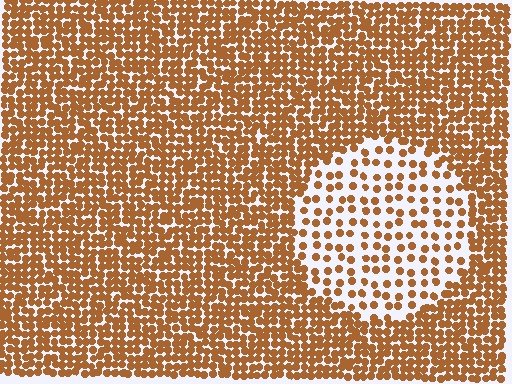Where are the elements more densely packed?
The elements are more densely packed outside the circle boundary.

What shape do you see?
I see a circle.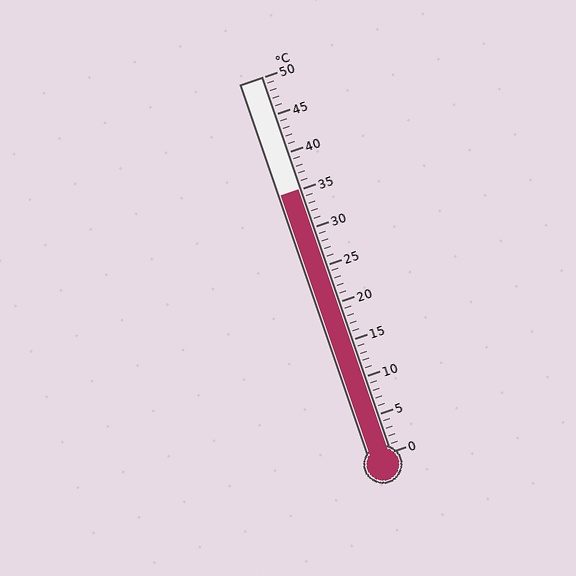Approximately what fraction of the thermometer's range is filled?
The thermometer is filled to approximately 70% of its range.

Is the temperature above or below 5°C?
The temperature is above 5°C.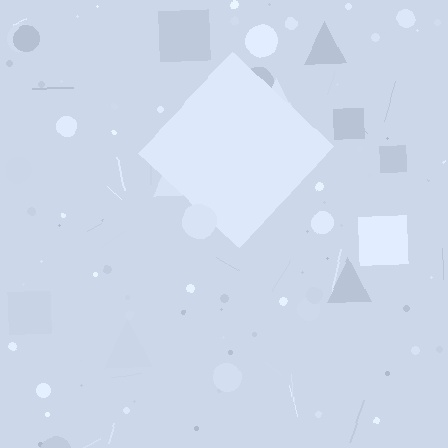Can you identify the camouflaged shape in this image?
The camouflaged shape is a diamond.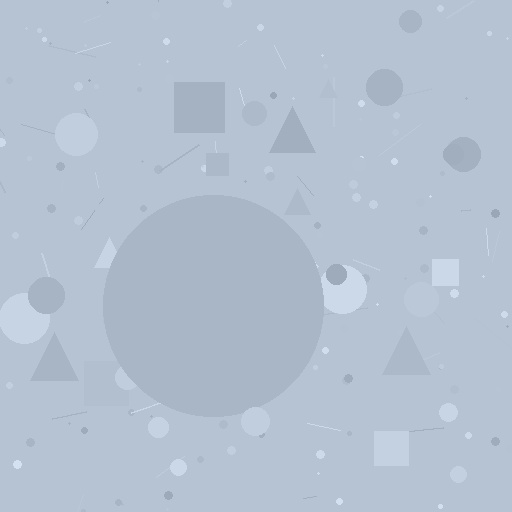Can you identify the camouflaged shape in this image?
The camouflaged shape is a circle.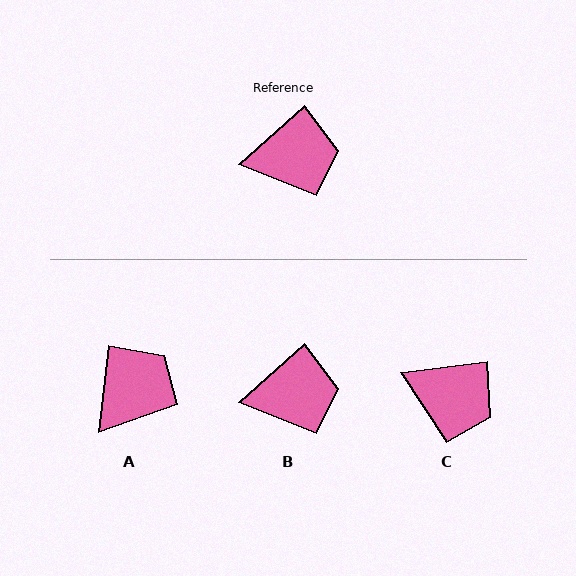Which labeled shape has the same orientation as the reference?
B.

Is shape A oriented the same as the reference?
No, it is off by about 42 degrees.